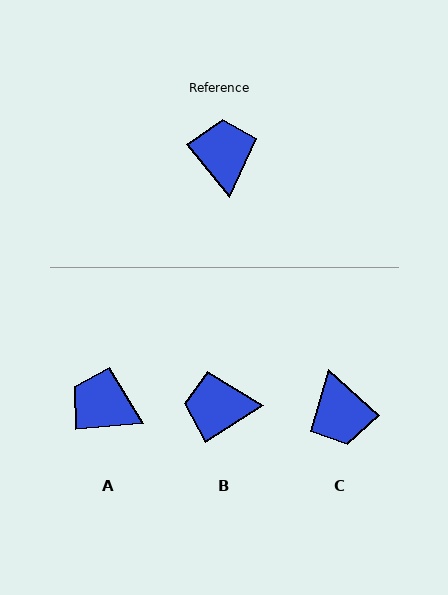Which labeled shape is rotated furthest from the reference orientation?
C, about 171 degrees away.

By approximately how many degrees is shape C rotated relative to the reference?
Approximately 171 degrees clockwise.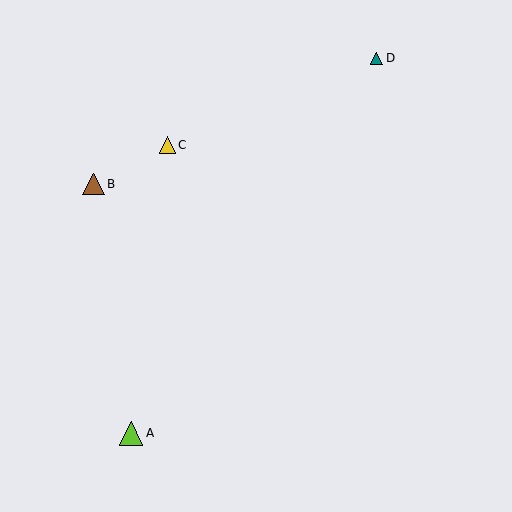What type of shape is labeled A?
Shape A is a lime triangle.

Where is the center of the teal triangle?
The center of the teal triangle is at (377, 58).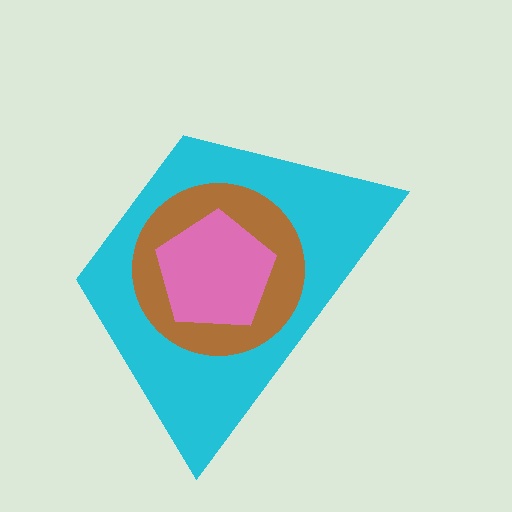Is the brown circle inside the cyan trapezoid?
Yes.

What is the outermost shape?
The cyan trapezoid.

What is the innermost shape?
The pink pentagon.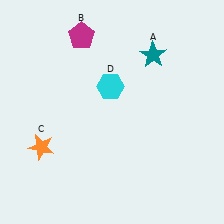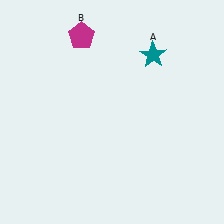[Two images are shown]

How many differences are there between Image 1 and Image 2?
There are 2 differences between the two images.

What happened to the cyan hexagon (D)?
The cyan hexagon (D) was removed in Image 2. It was in the top-left area of Image 1.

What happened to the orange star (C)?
The orange star (C) was removed in Image 2. It was in the bottom-left area of Image 1.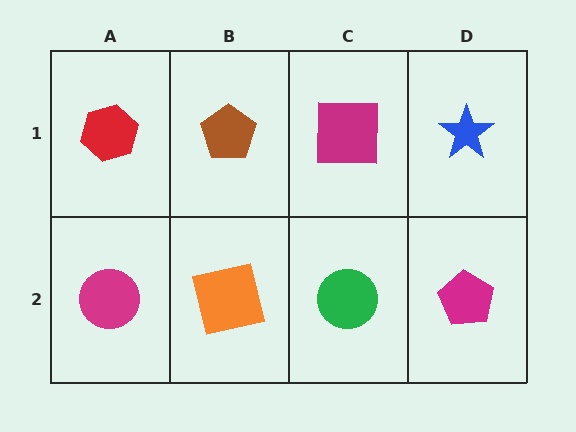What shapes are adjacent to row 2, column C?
A magenta square (row 1, column C), an orange square (row 2, column B), a magenta pentagon (row 2, column D).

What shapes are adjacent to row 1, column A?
A magenta circle (row 2, column A), a brown pentagon (row 1, column B).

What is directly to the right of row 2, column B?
A green circle.